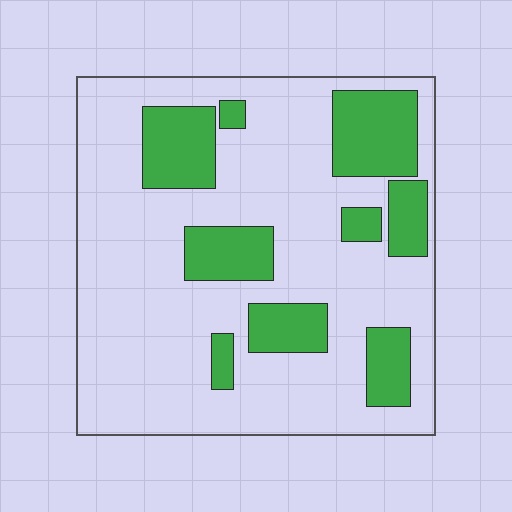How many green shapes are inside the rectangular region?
9.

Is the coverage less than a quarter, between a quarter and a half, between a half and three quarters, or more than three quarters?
Between a quarter and a half.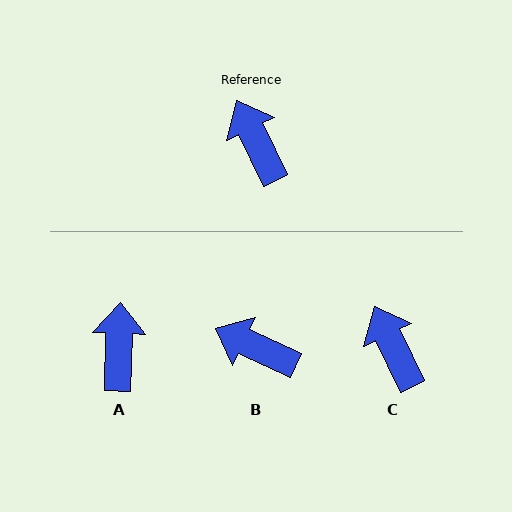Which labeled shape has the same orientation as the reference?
C.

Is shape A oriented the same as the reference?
No, it is off by about 28 degrees.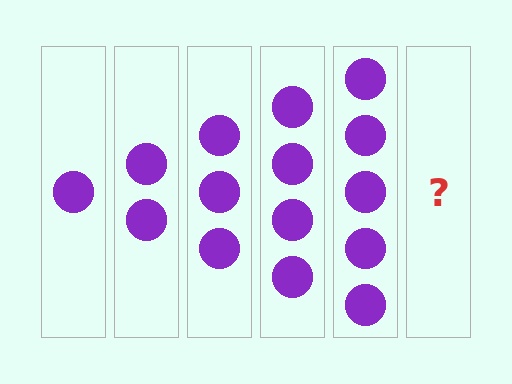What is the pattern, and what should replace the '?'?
The pattern is that each step adds one more circle. The '?' should be 6 circles.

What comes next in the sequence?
The next element should be 6 circles.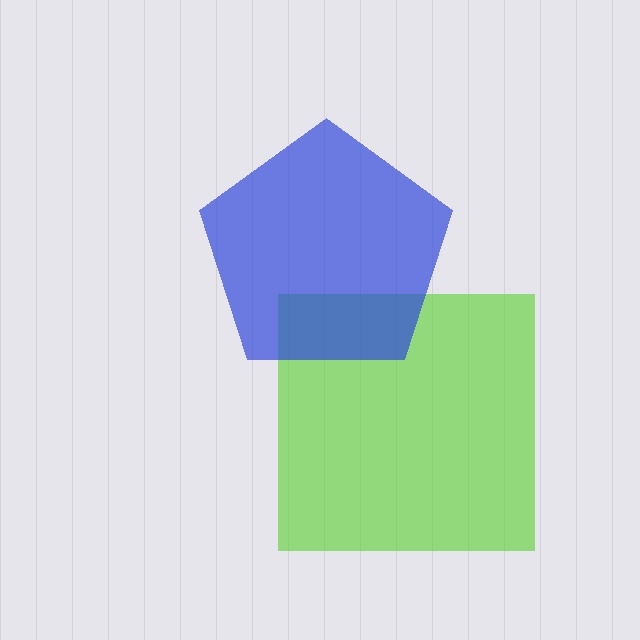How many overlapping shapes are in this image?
There are 2 overlapping shapes in the image.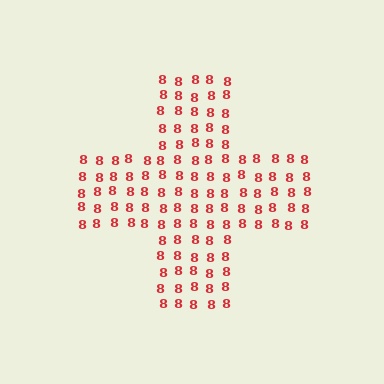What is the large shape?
The large shape is a cross.